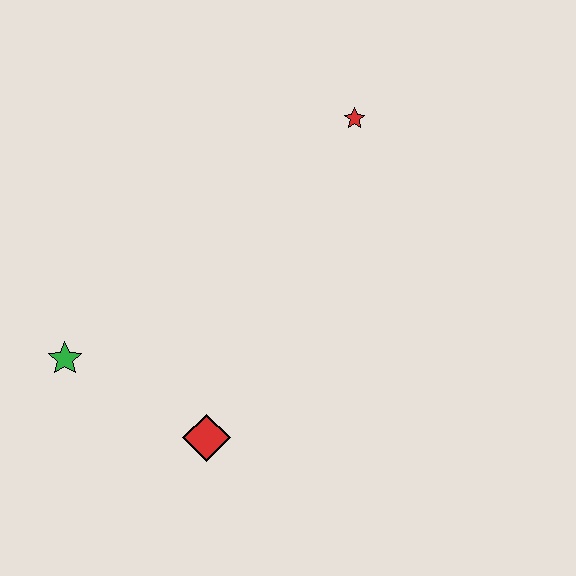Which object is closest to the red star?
The red diamond is closest to the red star.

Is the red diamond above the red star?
No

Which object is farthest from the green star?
The red star is farthest from the green star.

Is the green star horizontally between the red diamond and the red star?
No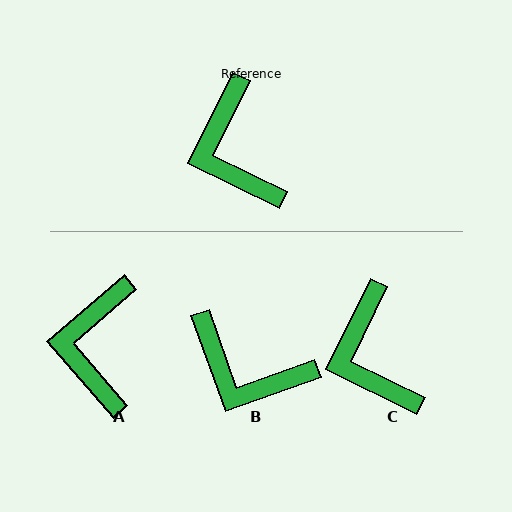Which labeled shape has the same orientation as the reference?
C.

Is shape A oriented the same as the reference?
No, it is off by about 23 degrees.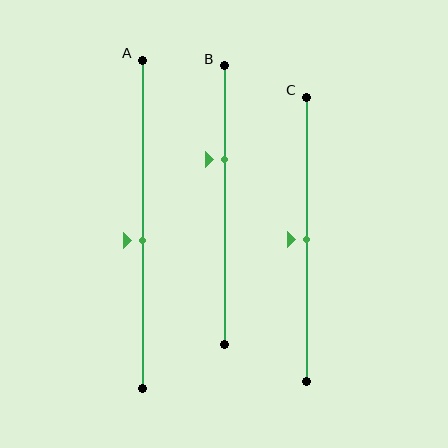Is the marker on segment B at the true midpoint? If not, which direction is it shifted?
No, the marker on segment B is shifted upward by about 16% of the segment length.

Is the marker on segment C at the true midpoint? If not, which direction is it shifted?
Yes, the marker on segment C is at the true midpoint.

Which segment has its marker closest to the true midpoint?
Segment C has its marker closest to the true midpoint.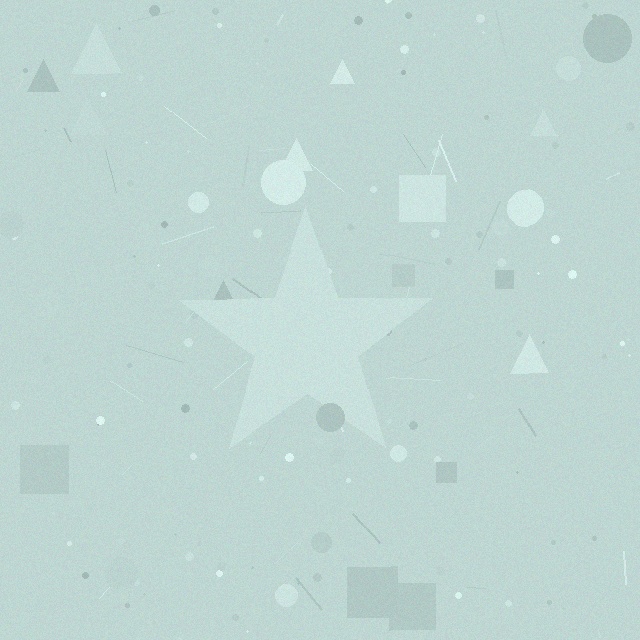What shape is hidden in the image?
A star is hidden in the image.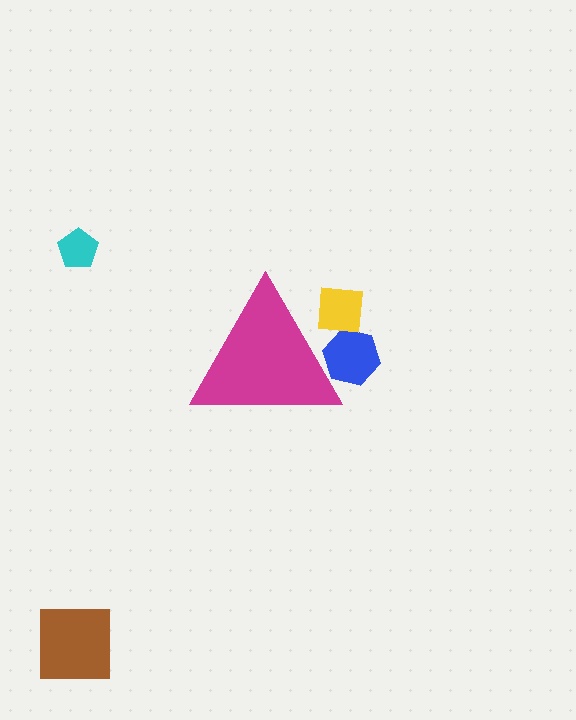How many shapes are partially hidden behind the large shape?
2 shapes are partially hidden.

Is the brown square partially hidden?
No, the brown square is fully visible.